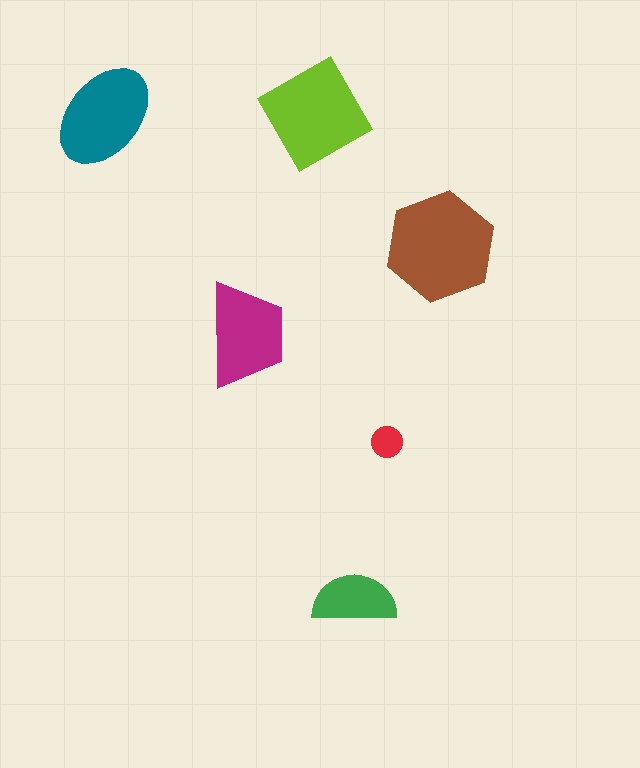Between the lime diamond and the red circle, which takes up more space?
The lime diamond.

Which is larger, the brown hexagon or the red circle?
The brown hexagon.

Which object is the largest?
The brown hexagon.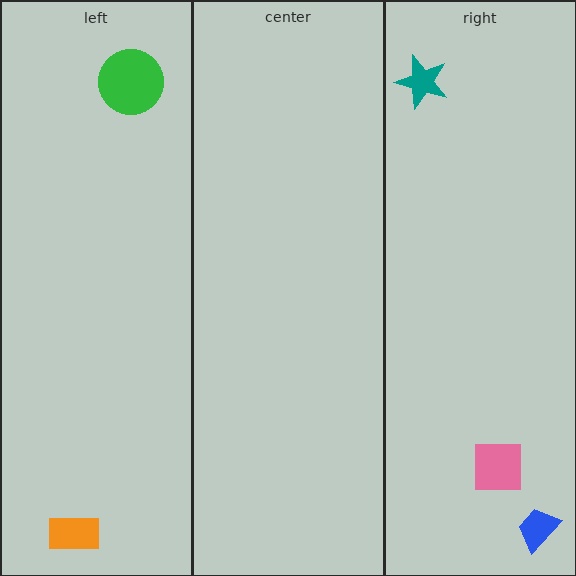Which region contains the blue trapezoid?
The right region.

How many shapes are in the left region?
2.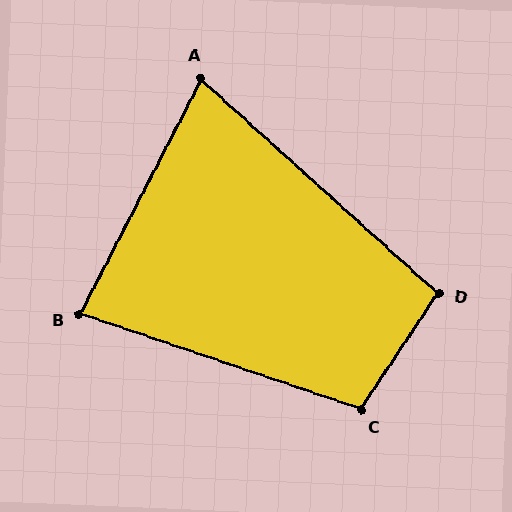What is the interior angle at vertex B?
Approximately 81 degrees (acute).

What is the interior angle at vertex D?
Approximately 99 degrees (obtuse).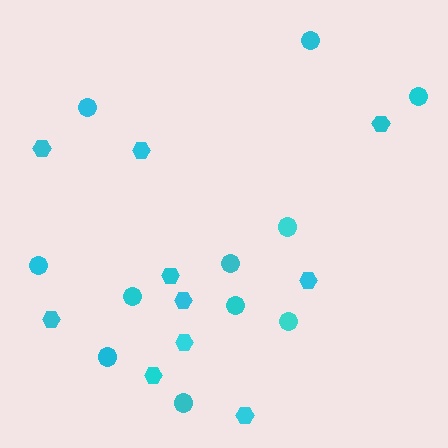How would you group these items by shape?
There are 2 groups: one group of circles (11) and one group of hexagons (10).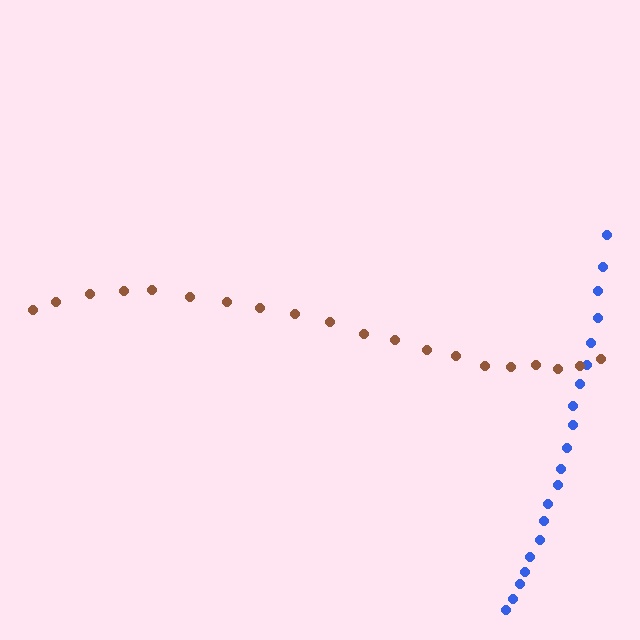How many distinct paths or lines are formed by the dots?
There are 2 distinct paths.